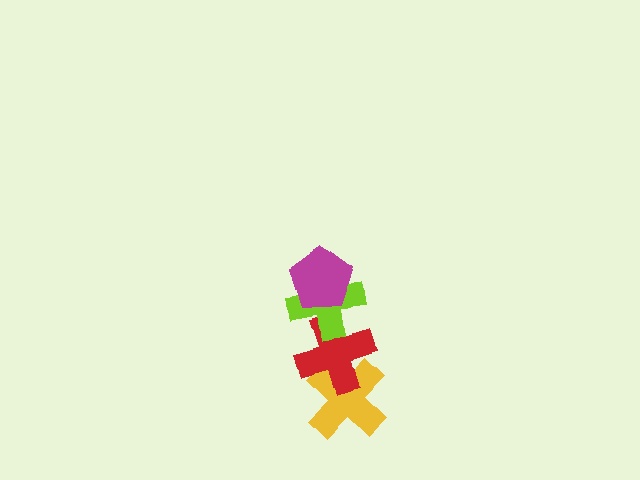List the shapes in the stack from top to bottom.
From top to bottom: the magenta pentagon, the lime cross, the red cross, the yellow cross.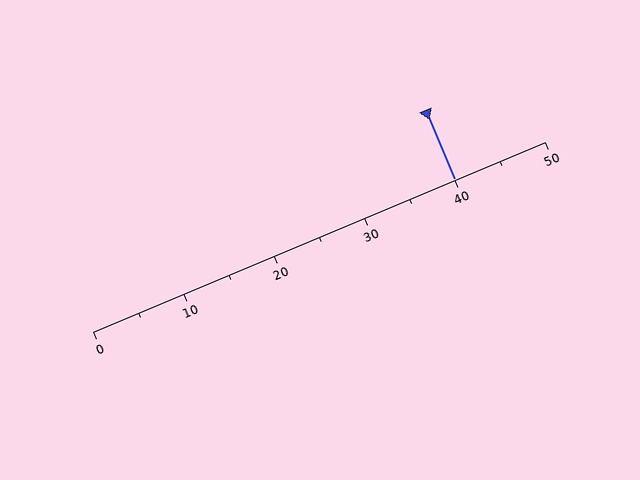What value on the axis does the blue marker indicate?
The marker indicates approximately 40.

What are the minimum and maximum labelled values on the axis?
The axis runs from 0 to 50.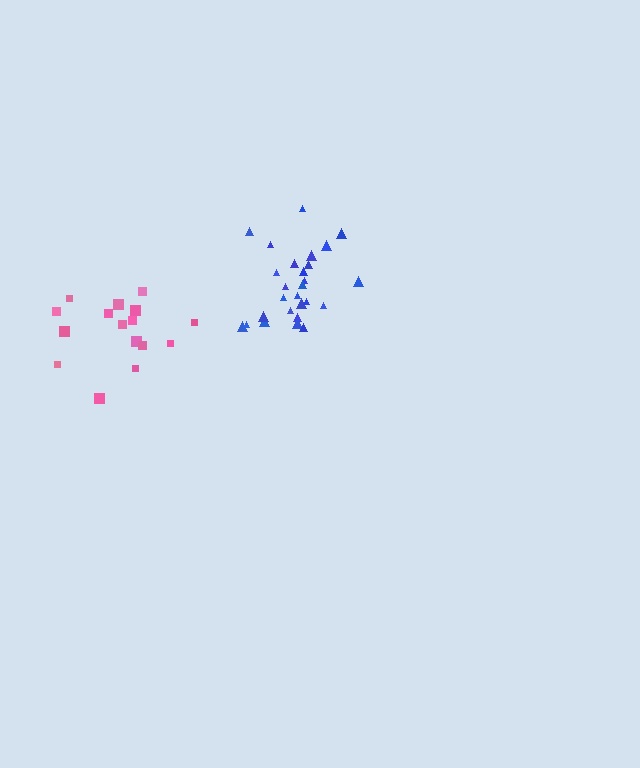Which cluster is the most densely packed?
Blue.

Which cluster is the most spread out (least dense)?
Pink.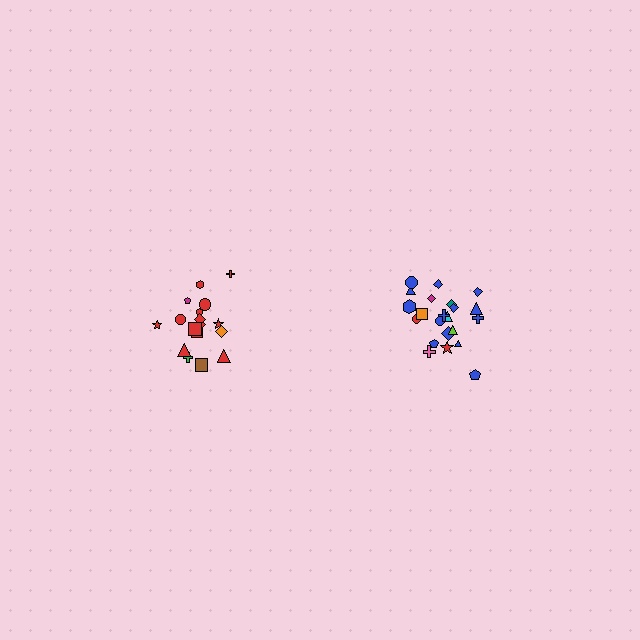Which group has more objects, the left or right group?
The right group.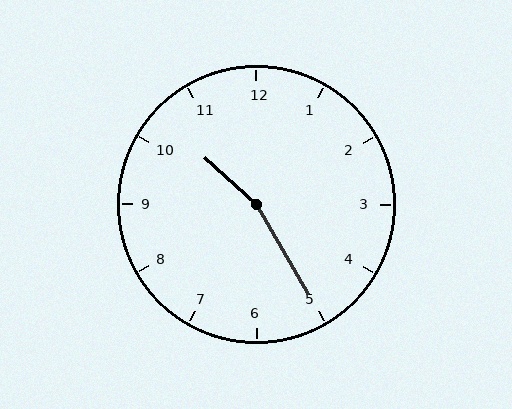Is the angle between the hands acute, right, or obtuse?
It is obtuse.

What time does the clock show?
10:25.